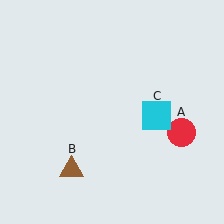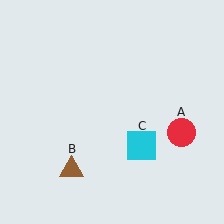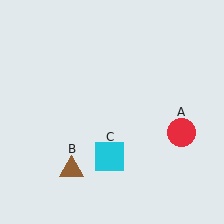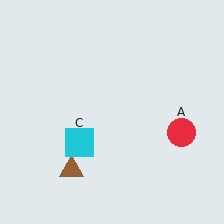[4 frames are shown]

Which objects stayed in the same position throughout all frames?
Red circle (object A) and brown triangle (object B) remained stationary.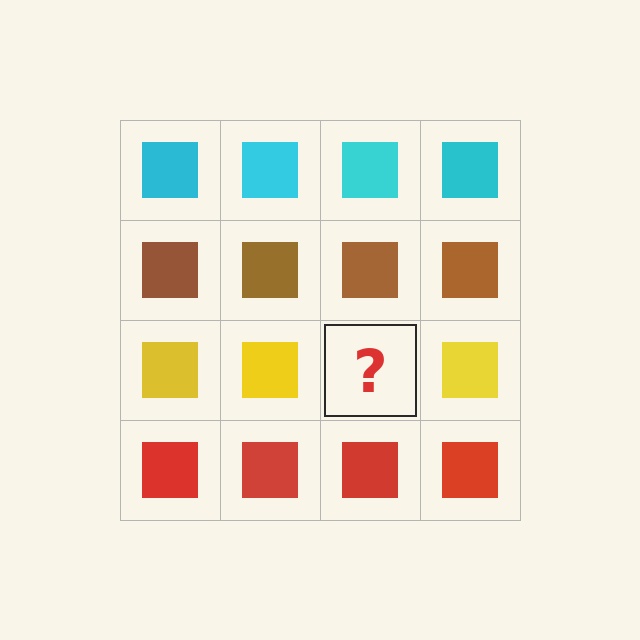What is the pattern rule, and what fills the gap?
The rule is that each row has a consistent color. The gap should be filled with a yellow square.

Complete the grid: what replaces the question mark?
The question mark should be replaced with a yellow square.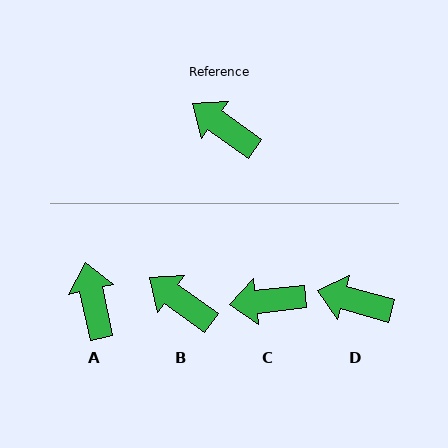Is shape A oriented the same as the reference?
No, it is off by about 42 degrees.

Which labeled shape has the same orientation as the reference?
B.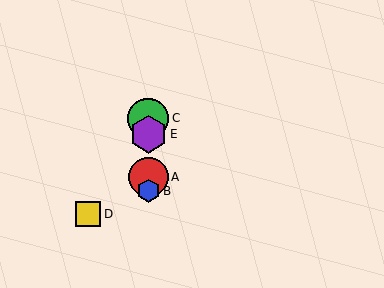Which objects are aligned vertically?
Objects A, B, C, E are aligned vertically.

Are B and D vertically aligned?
No, B is at x≈148 and D is at x≈88.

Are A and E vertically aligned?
Yes, both are at x≈148.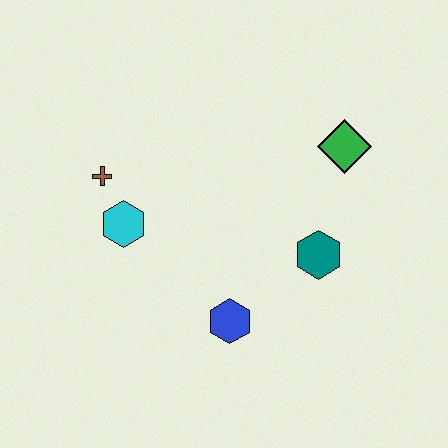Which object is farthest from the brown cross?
The green diamond is farthest from the brown cross.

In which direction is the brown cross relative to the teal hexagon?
The brown cross is to the left of the teal hexagon.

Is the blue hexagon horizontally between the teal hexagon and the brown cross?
Yes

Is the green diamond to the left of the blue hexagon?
No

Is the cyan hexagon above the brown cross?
No